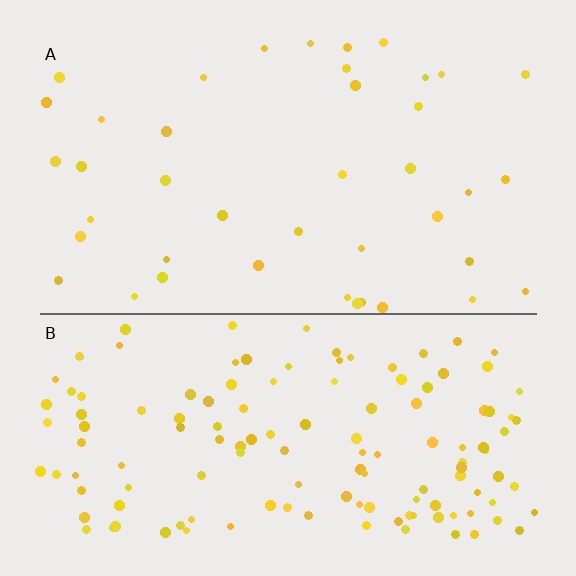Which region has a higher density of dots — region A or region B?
B (the bottom).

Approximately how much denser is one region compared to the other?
Approximately 3.4× — region B over region A.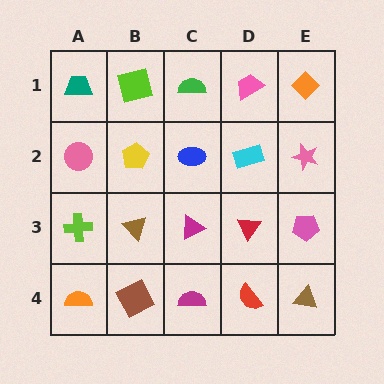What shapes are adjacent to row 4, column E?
A pink pentagon (row 3, column E), a red semicircle (row 4, column D).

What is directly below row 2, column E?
A pink pentagon.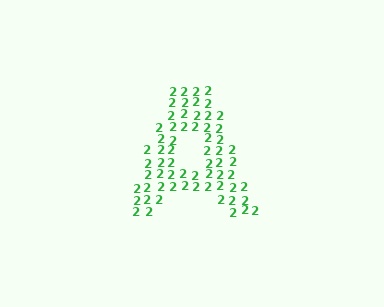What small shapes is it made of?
It is made of small digit 2's.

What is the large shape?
The large shape is the letter A.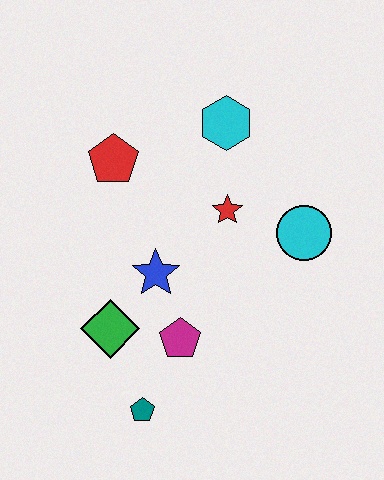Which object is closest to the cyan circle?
The red star is closest to the cyan circle.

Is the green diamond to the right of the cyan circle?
No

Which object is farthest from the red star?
The teal pentagon is farthest from the red star.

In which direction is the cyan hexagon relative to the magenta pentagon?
The cyan hexagon is above the magenta pentagon.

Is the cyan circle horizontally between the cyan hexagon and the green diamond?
No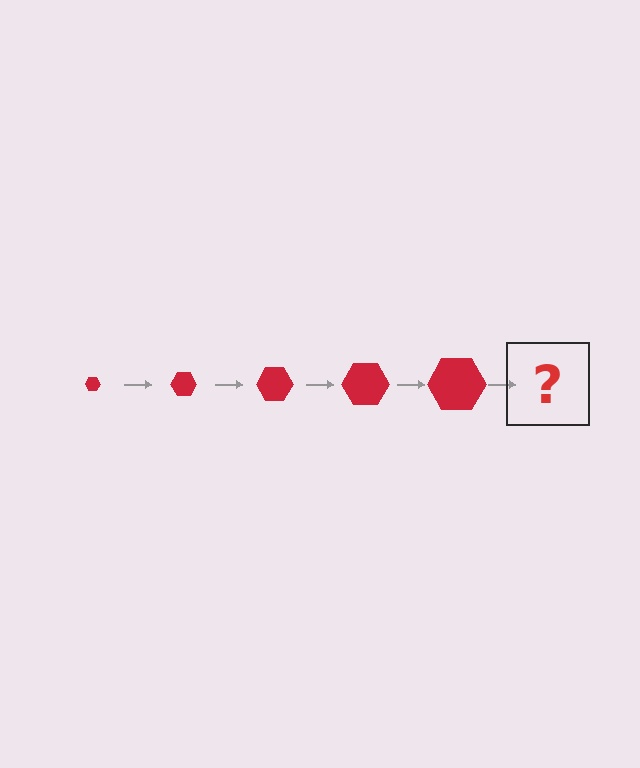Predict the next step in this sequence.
The next step is a red hexagon, larger than the previous one.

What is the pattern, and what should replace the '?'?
The pattern is that the hexagon gets progressively larger each step. The '?' should be a red hexagon, larger than the previous one.